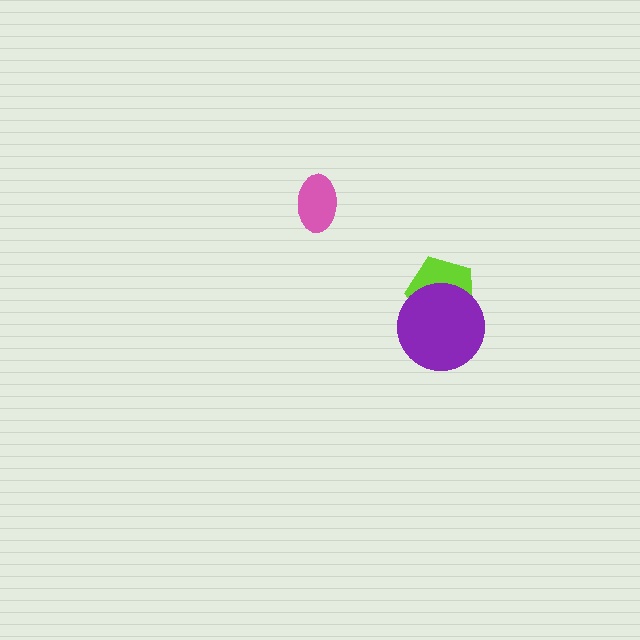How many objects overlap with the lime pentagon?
1 object overlaps with the lime pentagon.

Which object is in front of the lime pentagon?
The purple circle is in front of the lime pentagon.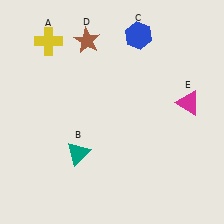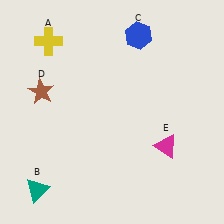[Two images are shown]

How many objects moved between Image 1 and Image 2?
3 objects moved between the two images.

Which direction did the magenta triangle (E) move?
The magenta triangle (E) moved down.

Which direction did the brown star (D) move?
The brown star (D) moved down.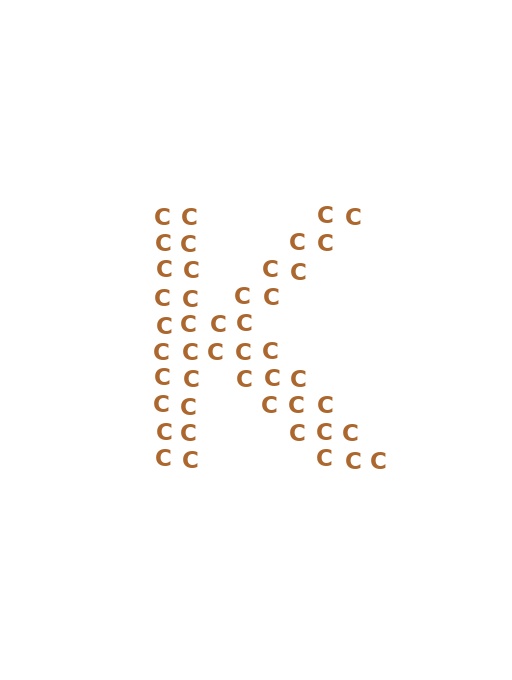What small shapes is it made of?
It is made of small letter C's.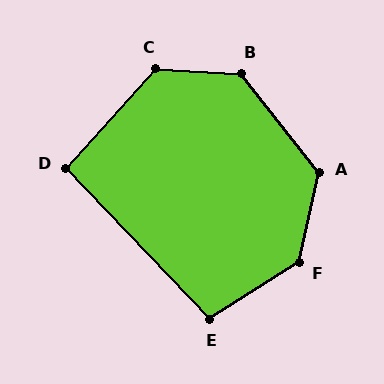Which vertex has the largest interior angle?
F, at approximately 135 degrees.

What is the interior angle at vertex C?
Approximately 129 degrees (obtuse).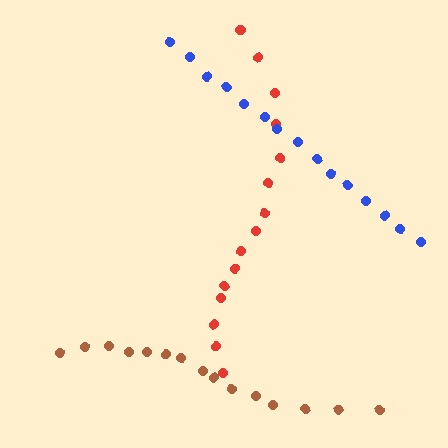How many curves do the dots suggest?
There are 3 distinct paths.